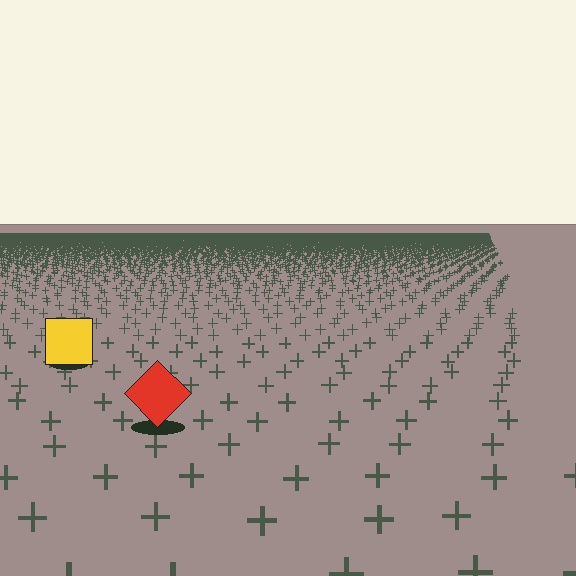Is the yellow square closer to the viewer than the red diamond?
No. The red diamond is closer — you can tell from the texture gradient: the ground texture is coarser near it.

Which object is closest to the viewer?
The red diamond is closest. The texture marks near it are larger and more spread out.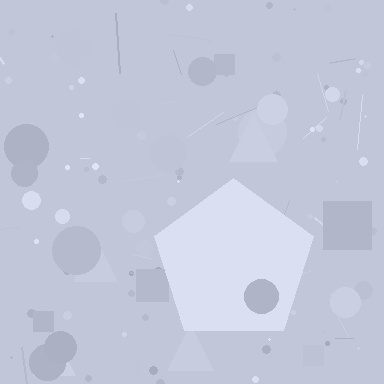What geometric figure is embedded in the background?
A pentagon is embedded in the background.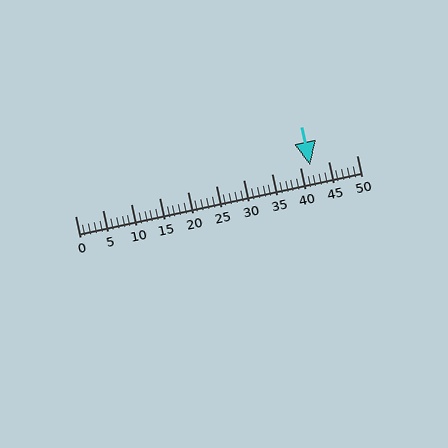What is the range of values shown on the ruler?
The ruler shows values from 0 to 50.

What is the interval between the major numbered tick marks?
The major tick marks are spaced 5 units apart.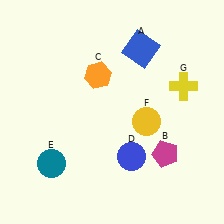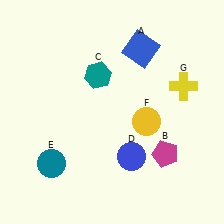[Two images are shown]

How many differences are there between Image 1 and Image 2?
There is 1 difference between the two images.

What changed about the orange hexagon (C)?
In Image 1, C is orange. In Image 2, it changed to teal.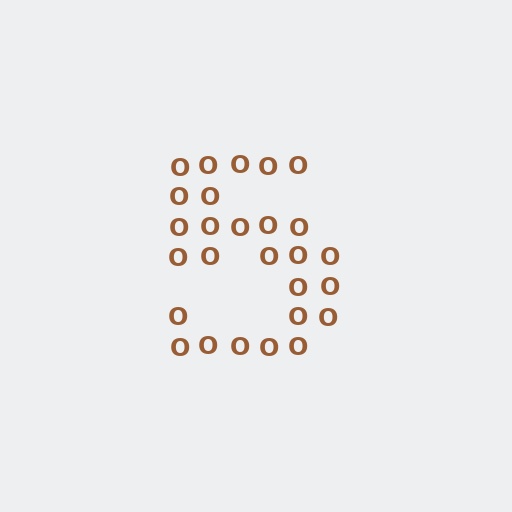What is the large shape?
The large shape is the digit 5.